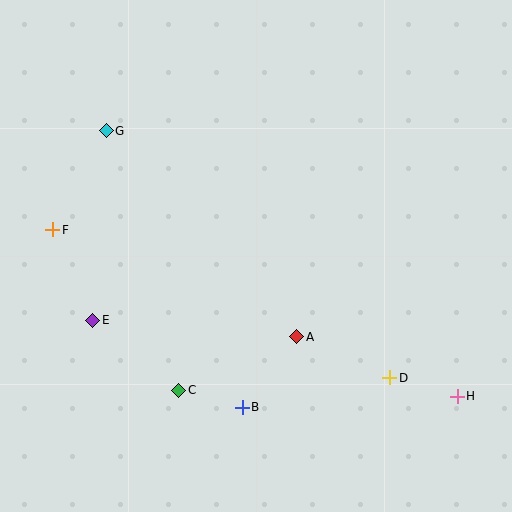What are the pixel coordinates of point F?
Point F is at (53, 230).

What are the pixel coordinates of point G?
Point G is at (106, 131).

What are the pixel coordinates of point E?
Point E is at (93, 320).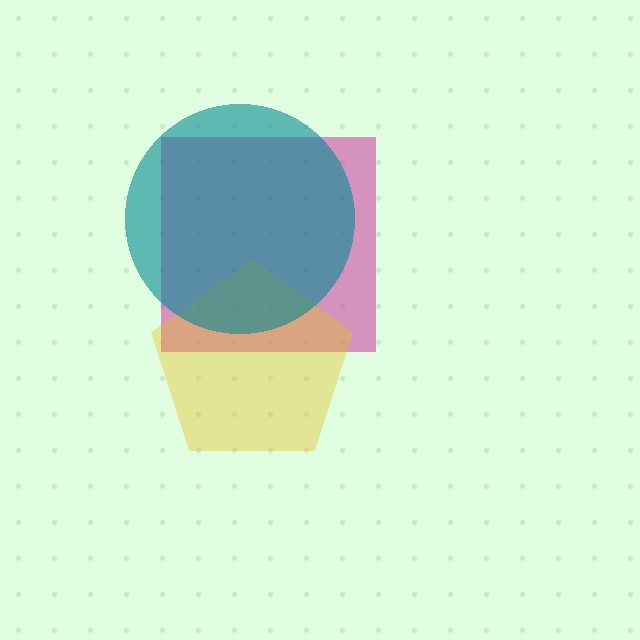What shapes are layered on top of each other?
The layered shapes are: a magenta square, a yellow pentagon, a teal circle.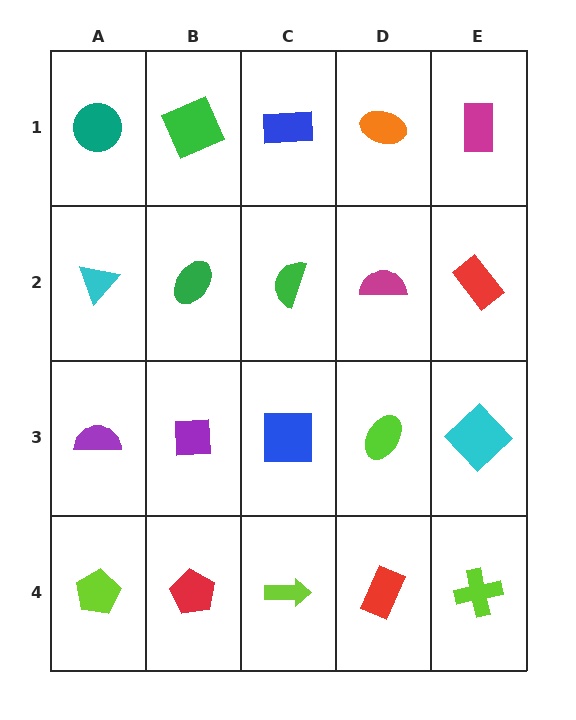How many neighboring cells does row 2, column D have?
4.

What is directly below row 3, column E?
A lime cross.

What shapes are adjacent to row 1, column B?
A green ellipse (row 2, column B), a teal circle (row 1, column A), a blue rectangle (row 1, column C).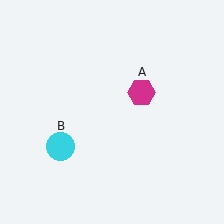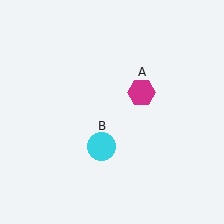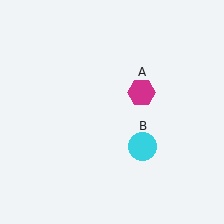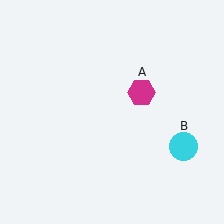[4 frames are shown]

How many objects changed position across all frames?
1 object changed position: cyan circle (object B).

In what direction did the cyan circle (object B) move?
The cyan circle (object B) moved right.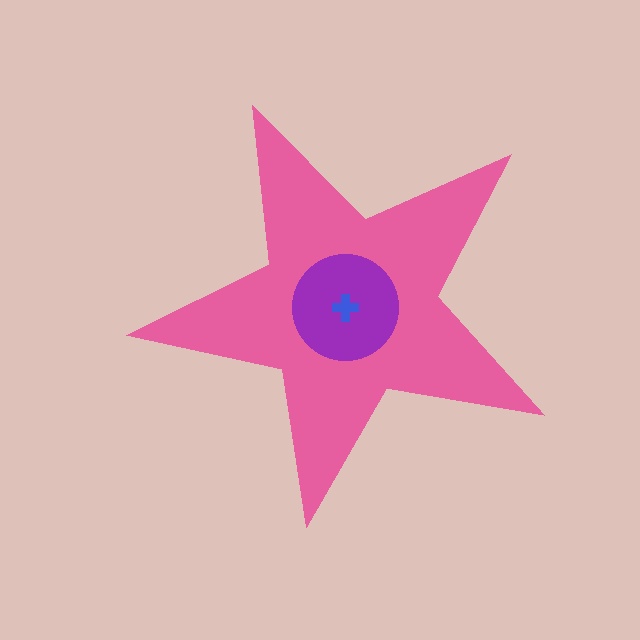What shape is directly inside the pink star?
The purple circle.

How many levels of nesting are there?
3.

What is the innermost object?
The blue cross.